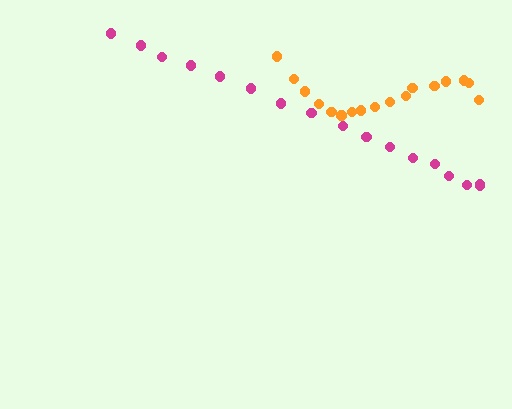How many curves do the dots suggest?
There are 2 distinct paths.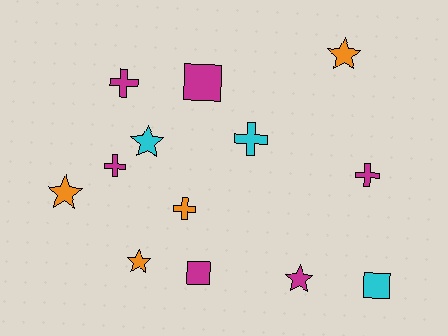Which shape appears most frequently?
Cross, with 5 objects.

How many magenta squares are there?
There are 2 magenta squares.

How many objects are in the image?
There are 13 objects.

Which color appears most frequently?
Magenta, with 6 objects.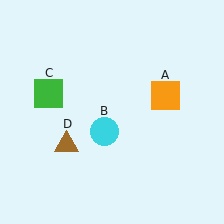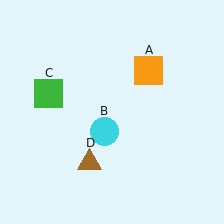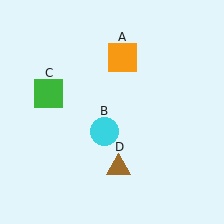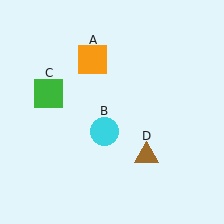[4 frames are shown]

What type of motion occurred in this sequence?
The orange square (object A), brown triangle (object D) rotated counterclockwise around the center of the scene.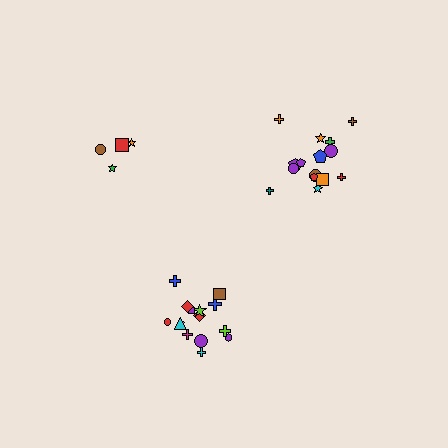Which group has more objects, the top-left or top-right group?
The top-right group.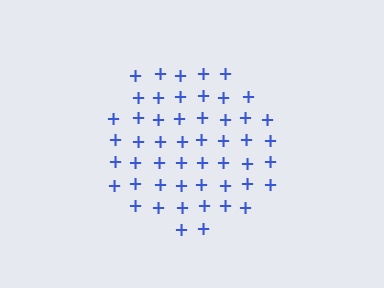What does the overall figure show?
The overall figure shows a circle.